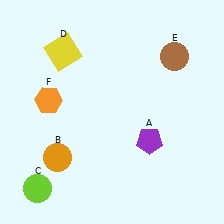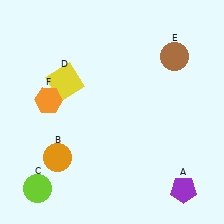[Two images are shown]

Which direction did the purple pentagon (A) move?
The purple pentagon (A) moved down.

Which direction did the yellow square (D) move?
The yellow square (D) moved down.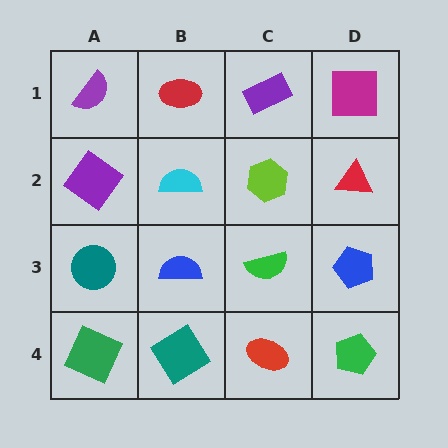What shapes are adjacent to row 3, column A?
A purple diamond (row 2, column A), a green square (row 4, column A), a blue semicircle (row 3, column B).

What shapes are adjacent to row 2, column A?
A purple semicircle (row 1, column A), a teal circle (row 3, column A), a cyan semicircle (row 2, column B).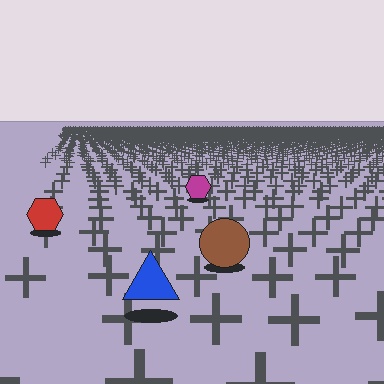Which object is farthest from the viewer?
The magenta hexagon is farthest from the viewer. It appears smaller and the ground texture around it is denser.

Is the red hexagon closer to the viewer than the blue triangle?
No. The blue triangle is closer — you can tell from the texture gradient: the ground texture is coarser near it.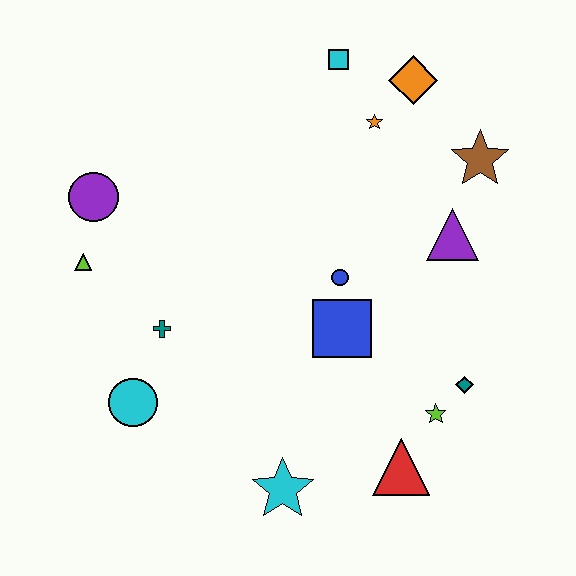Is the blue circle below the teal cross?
No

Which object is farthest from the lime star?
The purple circle is farthest from the lime star.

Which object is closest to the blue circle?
The blue square is closest to the blue circle.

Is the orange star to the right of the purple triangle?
No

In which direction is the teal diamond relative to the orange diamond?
The teal diamond is below the orange diamond.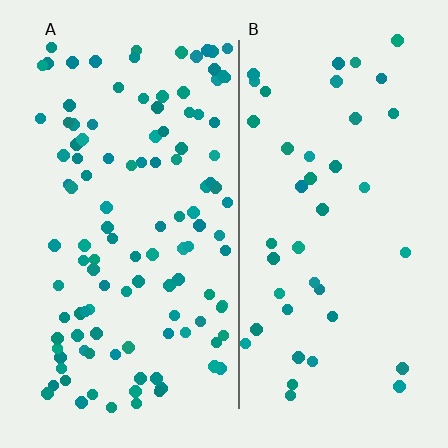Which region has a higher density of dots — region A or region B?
A (the left).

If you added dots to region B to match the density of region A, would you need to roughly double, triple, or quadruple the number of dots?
Approximately triple.